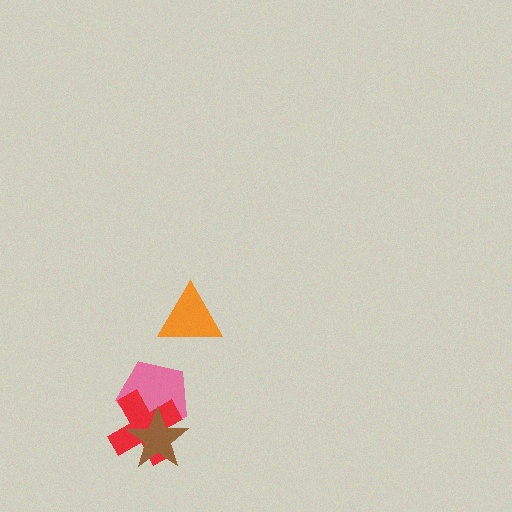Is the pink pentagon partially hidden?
Yes, it is partially covered by another shape.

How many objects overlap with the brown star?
2 objects overlap with the brown star.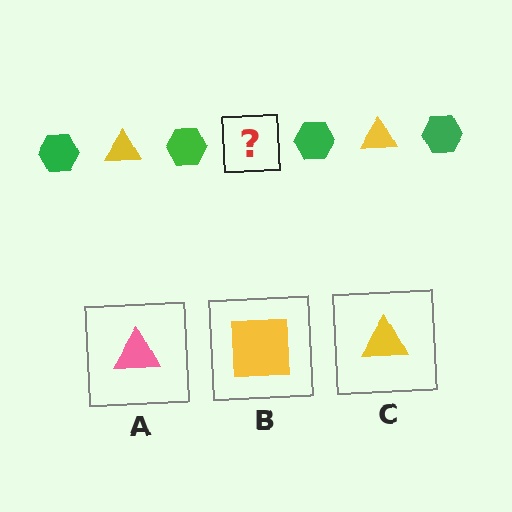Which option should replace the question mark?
Option C.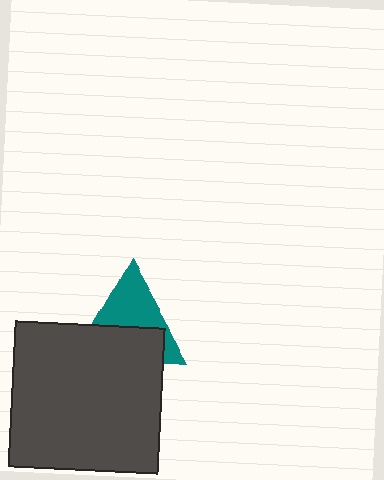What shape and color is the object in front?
The object in front is a dark gray rectangle.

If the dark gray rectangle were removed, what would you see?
You would see the complete teal triangle.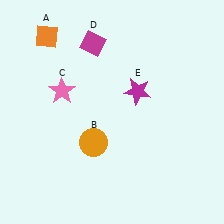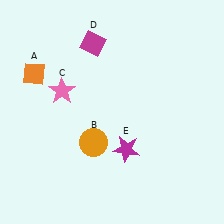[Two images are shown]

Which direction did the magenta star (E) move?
The magenta star (E) moved down.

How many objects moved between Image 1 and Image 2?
2 objects moved between the two images.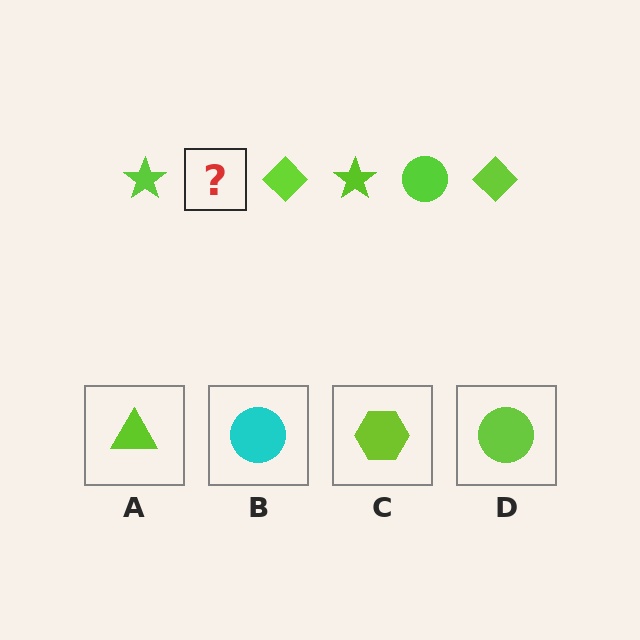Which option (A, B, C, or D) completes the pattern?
D.